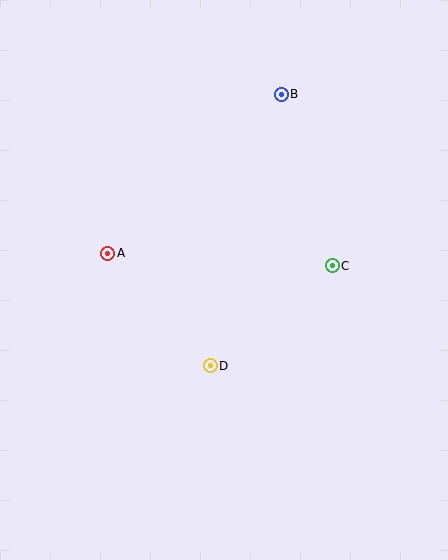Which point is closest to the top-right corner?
Point B is closest to the top-right corner.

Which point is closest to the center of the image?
Point D at (210, 366) is closest to the center.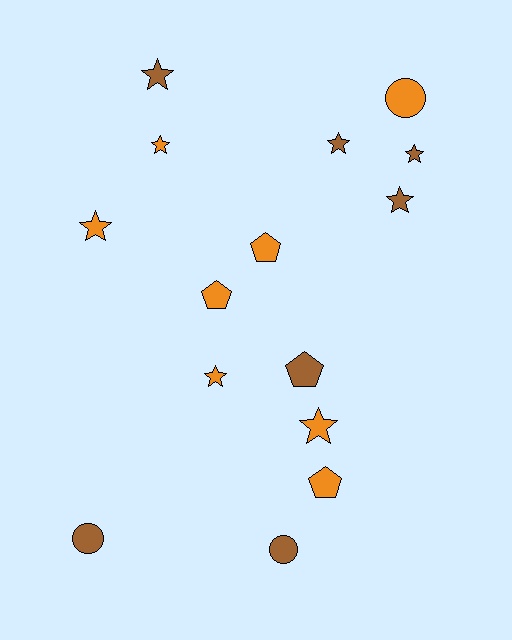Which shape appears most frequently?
Star, with 8 objects.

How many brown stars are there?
There are 4 brown stars.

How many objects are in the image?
There are 15 objects.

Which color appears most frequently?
Orange, with 8 objects.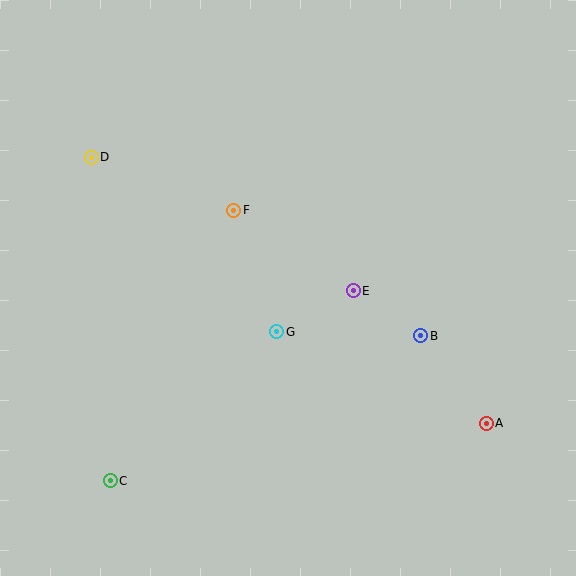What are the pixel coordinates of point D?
Point D is at (91, 157).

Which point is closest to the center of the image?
Point G at (277, 332) is closest to the center.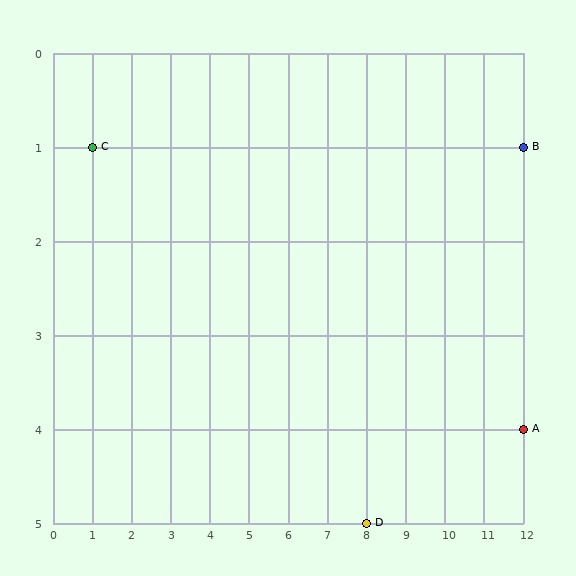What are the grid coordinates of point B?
Point B is at grid coordinates (12, 1).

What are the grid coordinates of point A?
Point A is at grid coordinates (12, 4).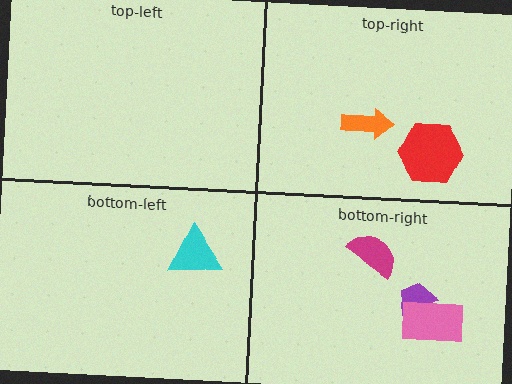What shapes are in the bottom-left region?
The cyan triangle.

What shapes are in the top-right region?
The orange arrow, the red hexagon.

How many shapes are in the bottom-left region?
1.